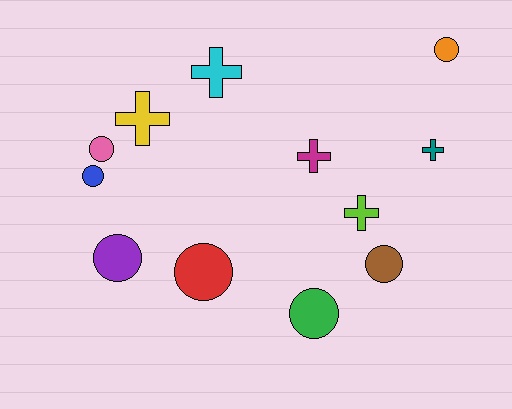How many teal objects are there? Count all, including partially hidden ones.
There is 1 teal object.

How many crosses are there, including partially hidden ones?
There are 5 crosses.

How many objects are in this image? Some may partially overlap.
There are 12 objects.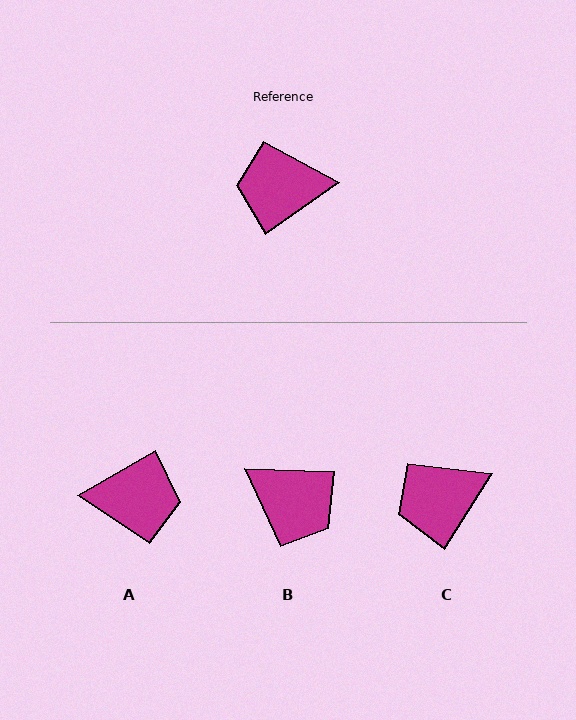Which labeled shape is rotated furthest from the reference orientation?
A, about 175 degrees away.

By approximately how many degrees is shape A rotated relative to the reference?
Approximately 175 degrees counter-clockwise.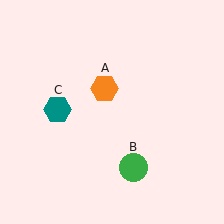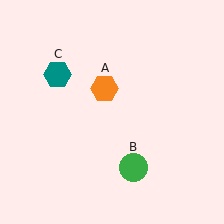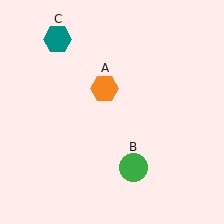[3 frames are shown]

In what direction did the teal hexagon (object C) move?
The teal hexagon (object C) moved up.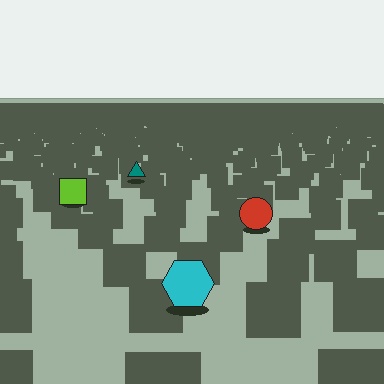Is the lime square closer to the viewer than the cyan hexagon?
No. The cyan hexagon is closer — you can tell from the texture gradient: the ground texture is coarser near it.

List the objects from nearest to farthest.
From nearest to farthest: the cyan hexagon, the red circle, the lime square, the teal triangle.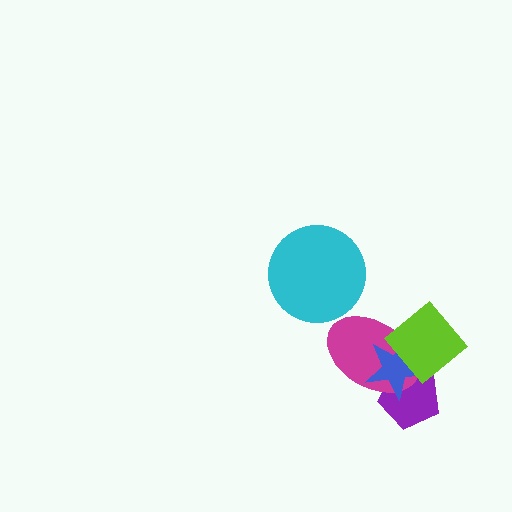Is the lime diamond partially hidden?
No, no other shape covers it.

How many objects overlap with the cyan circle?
0 objects overlap with the cyan circle.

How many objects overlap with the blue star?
3 objects overlap with the blue star.